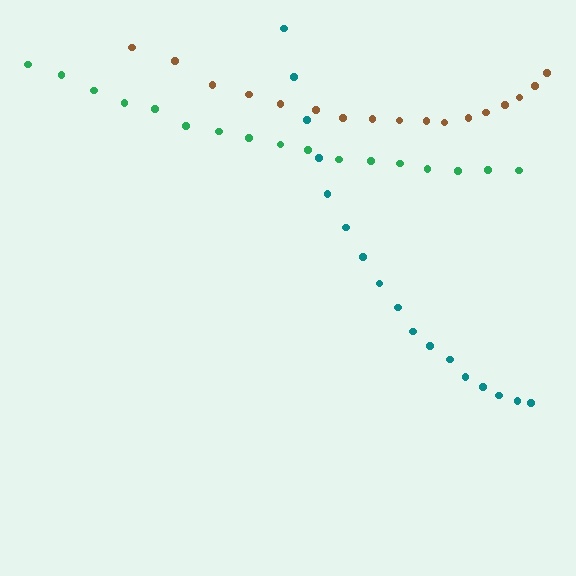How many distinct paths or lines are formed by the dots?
There are 3 distinct paths.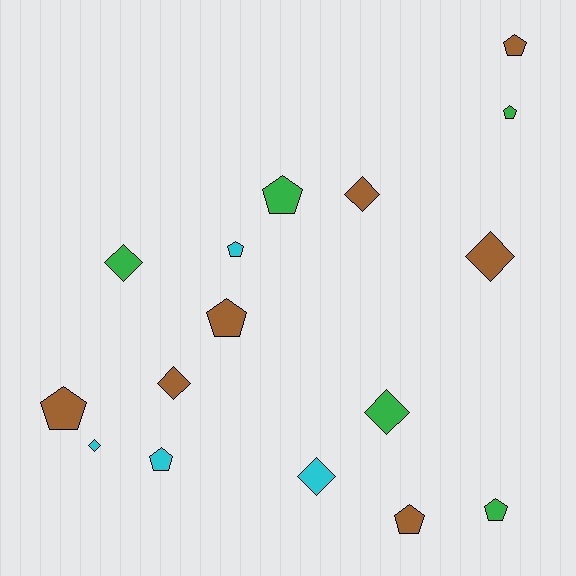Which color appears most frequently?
Brown, with 7 objects.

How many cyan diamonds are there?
There are 2 cyan diamonds.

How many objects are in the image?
There are 16 objects.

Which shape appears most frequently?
Pentagon, with 9 objects.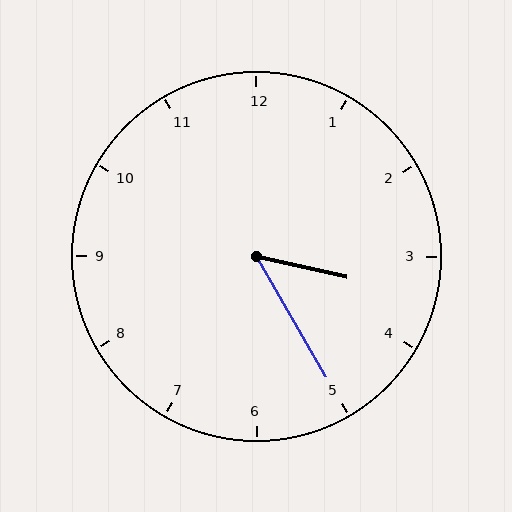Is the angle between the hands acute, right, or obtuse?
It is acute.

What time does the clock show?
3:25.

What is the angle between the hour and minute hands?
Approximately 48 degrees.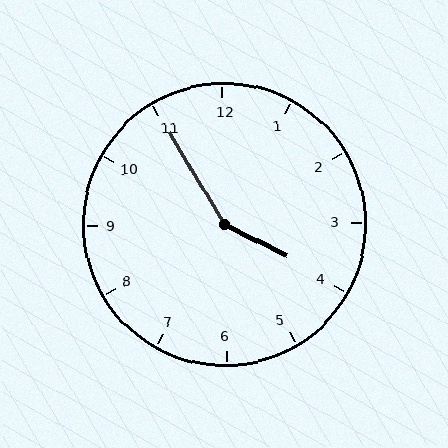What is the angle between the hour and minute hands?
Approximately 148 degrees.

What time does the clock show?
3:55.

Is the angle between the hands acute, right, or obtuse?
It is obtuse.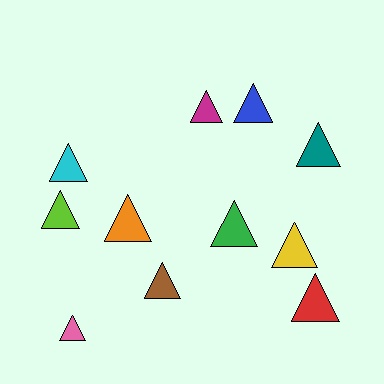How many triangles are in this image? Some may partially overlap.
There are 11 triangles.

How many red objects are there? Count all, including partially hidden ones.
There is 1 red object.